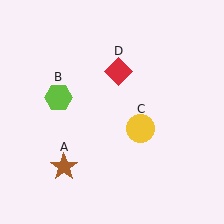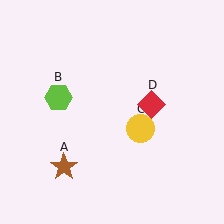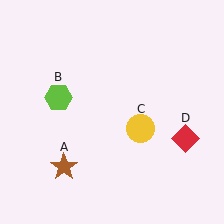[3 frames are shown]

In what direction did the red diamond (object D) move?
The red diamond (object D) moved down and to the right.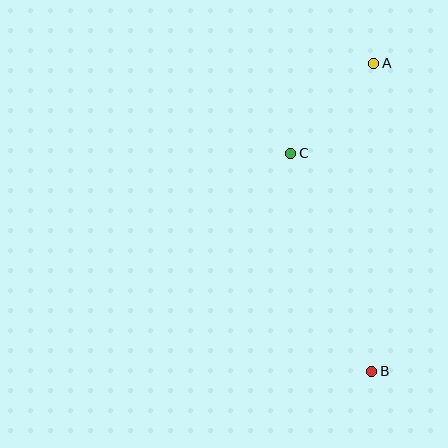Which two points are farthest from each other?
Points A and B are farthest from each other.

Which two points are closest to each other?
Points A and C are closest to each other.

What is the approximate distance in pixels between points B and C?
The distance between B and C is approximately 233 pixels.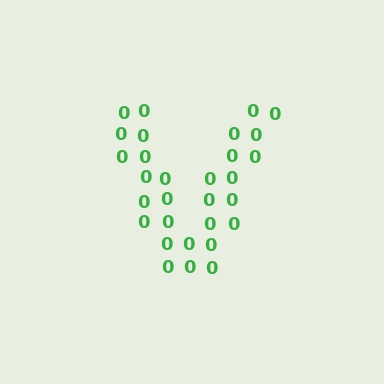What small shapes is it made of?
It is made of small digit 0's.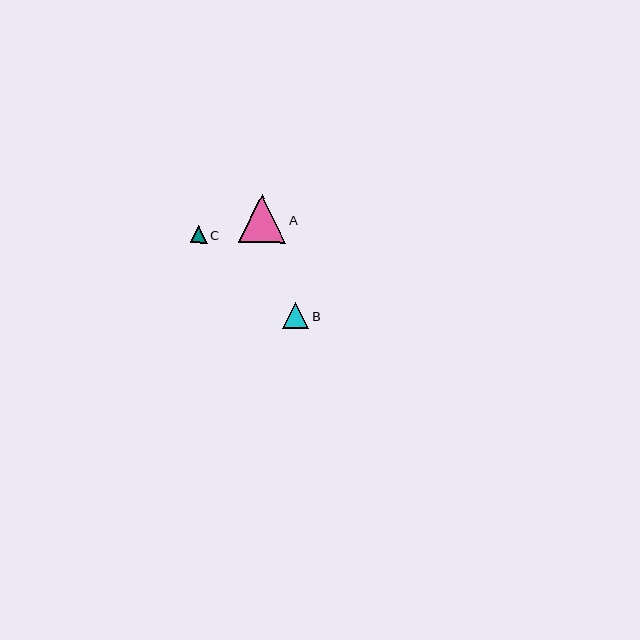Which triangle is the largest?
Triangle A is the largest with a size of approximately 48 pixels.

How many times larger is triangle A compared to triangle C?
Triangle A is approximately 2.9 times the size of triangle C.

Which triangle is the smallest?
Triangle C is the smallest with a size of approximately 16 pixels.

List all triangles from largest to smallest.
From largest to smallest: A, B, C.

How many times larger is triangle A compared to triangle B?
Triangle A is approximately 1.8 times the size of triangle B.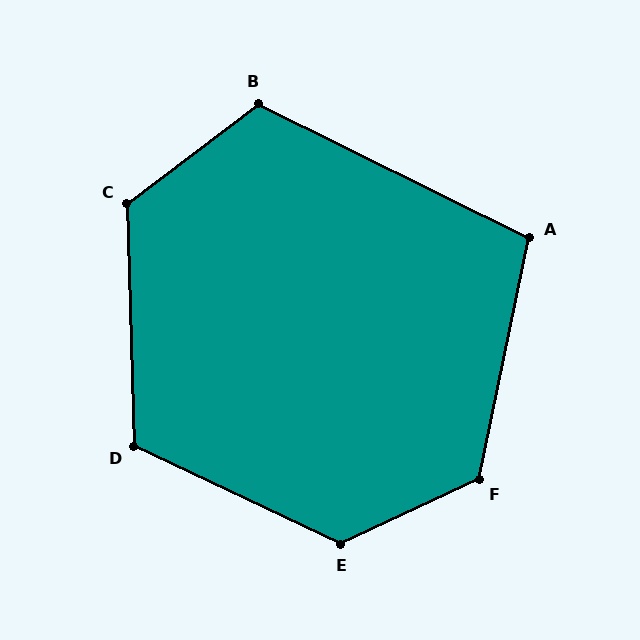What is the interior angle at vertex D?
Approximately 117 degrees (obtuse).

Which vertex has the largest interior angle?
E, at approximately 130 degrees.